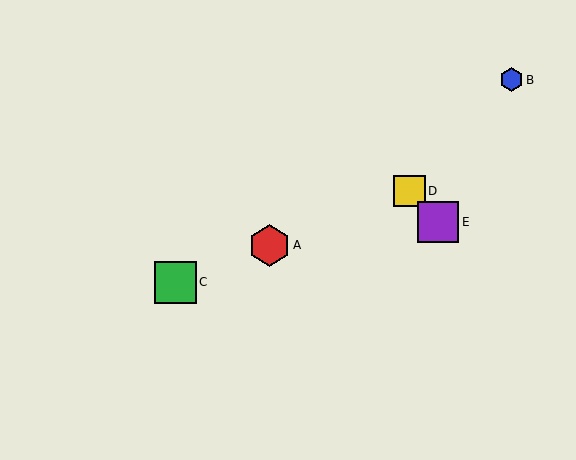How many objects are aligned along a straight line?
3 objects (A, C, D) are aligned along a straight line.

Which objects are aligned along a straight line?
Objects A, C, D are aligned along a straight line.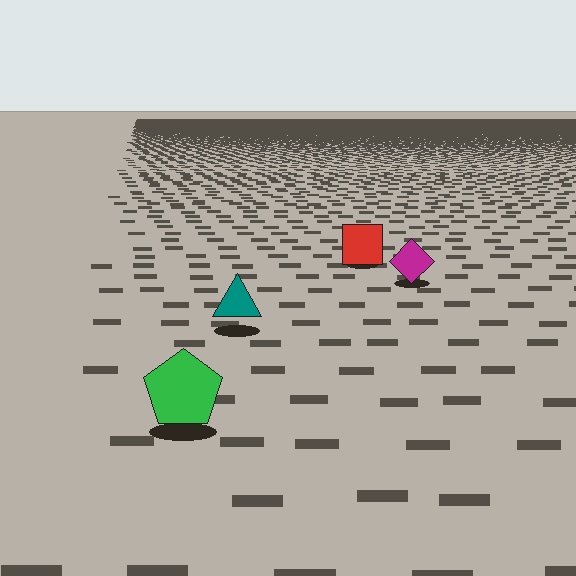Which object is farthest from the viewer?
The red square is farthest from the viewer. It appears smaller and the ground texture around it is denser.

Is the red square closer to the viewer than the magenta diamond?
No. The magenta diamond is closer — you can tell from the texture gradient: the ground texture is coarser near it.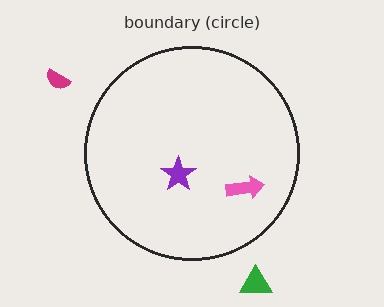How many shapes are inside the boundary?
2 inside, 2 outside.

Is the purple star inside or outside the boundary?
Inside.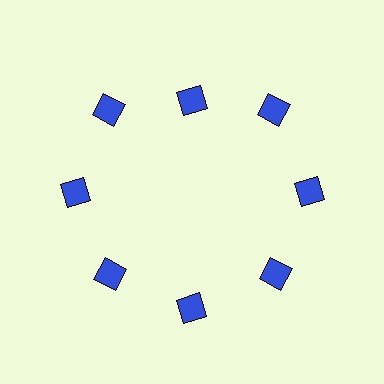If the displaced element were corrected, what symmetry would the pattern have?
It would have 8-fold rotational symmetry — the pattern would map onto itself every 45 degrees.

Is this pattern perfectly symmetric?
No. The 8 blue squares are arranged in a ring, but one element near the 12 o'clock position is pulled inward toward the center, breaking the 8-fold rotational symmetry.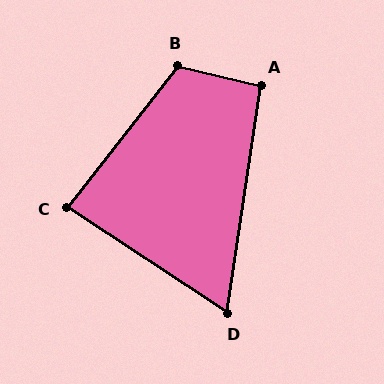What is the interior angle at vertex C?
Approximately 85 degrees (approximately right).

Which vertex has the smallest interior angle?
D, at approximately 65 degrees.